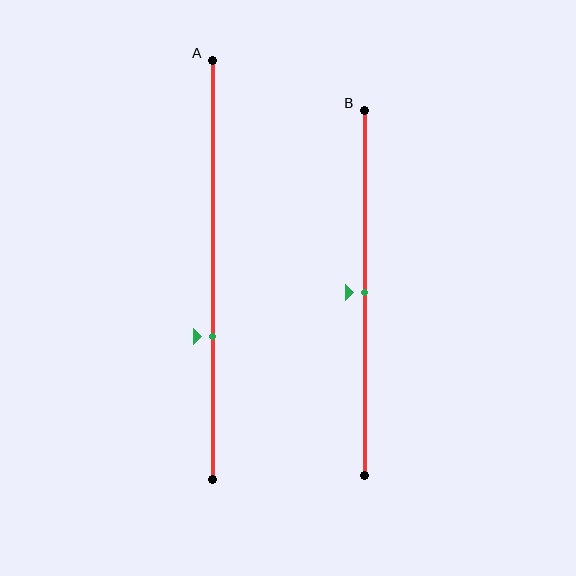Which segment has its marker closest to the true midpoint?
Segment B has its marker closest to the true midpoint.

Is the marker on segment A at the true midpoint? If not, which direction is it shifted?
No, the marker on segment A is shifted downward by about 16% of the segment length.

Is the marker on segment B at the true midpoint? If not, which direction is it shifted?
Yes, the marker on segment B is at the true midpoint.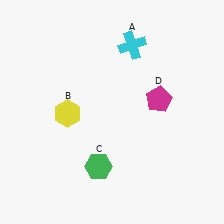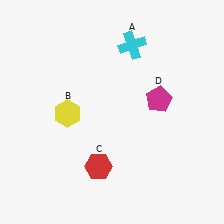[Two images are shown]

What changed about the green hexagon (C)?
In Image 1, C is green. In Image 2, it changed to red.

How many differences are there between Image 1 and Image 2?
There is 1 difference between the two images.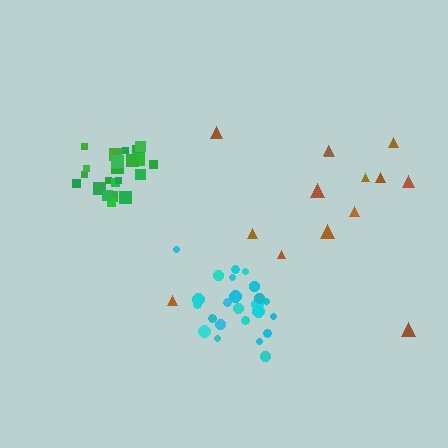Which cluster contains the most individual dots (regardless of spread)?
Cyan (24).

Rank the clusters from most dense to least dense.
green, cyan, brown.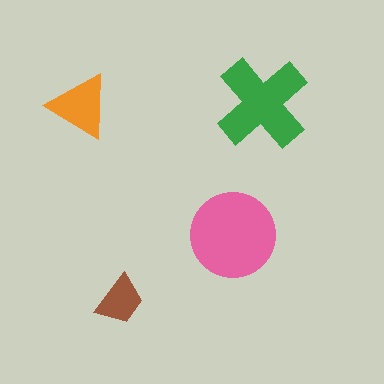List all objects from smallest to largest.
The brown trapezoid, the orange triangle, the green cross, the pink circle.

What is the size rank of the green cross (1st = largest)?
2nd.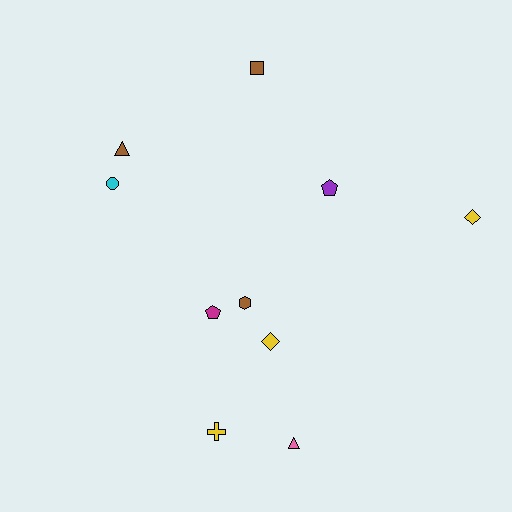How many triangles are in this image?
There are 2 triangles.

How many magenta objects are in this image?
There is 1 magenta object.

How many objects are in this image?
There are 10 objects.